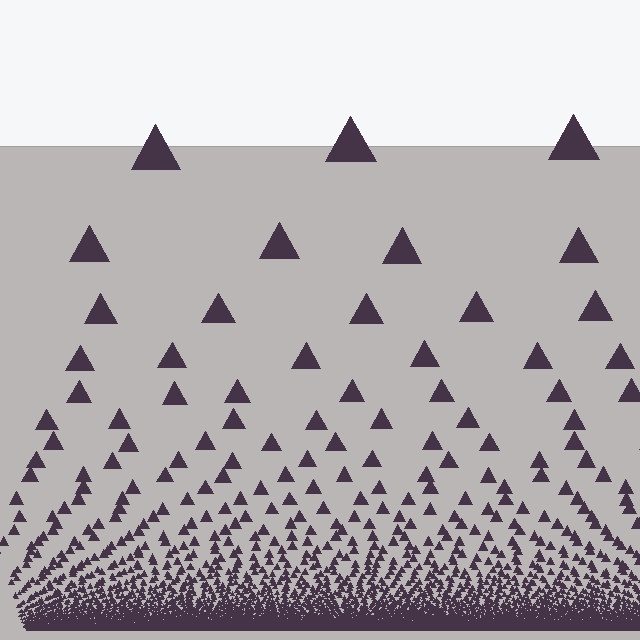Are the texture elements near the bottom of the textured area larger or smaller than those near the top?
Smaller. The gradient is inverted — elements near the bottom are smaller and denser.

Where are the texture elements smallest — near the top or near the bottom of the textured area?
Near the bottom.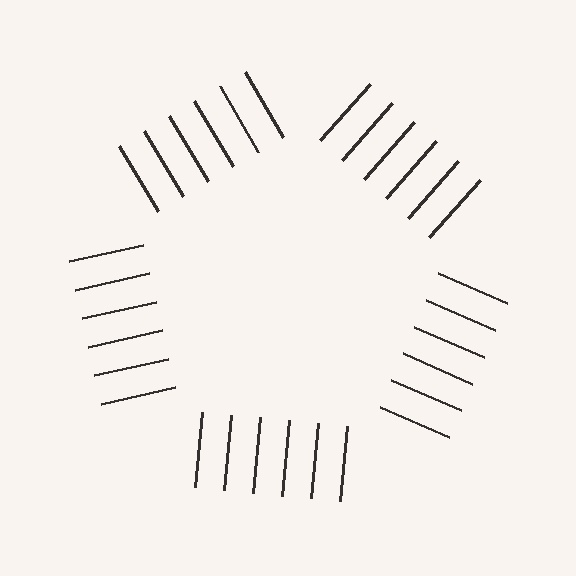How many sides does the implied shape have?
5 sides — the line-ends trace a pentagon.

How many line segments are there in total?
30 — 6 along each of the 5 edges.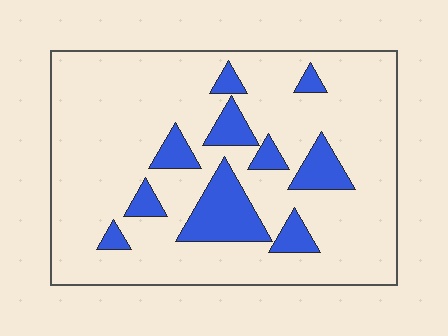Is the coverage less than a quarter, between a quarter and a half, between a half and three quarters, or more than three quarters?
Less than a quarter.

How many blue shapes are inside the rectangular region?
10.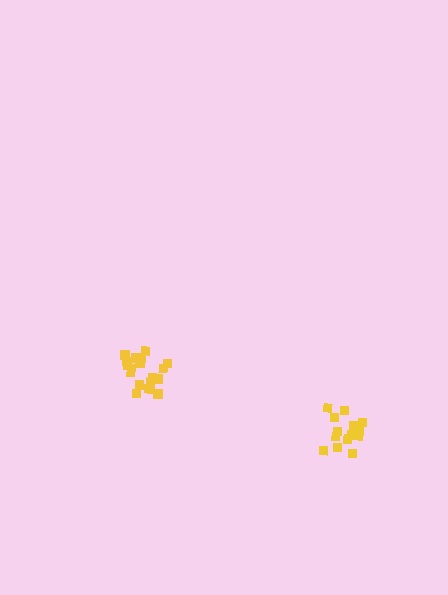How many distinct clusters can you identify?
There are 2 distinct clusters.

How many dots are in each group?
Group 1: 15 dots, Group 2: 19 dots (34 total).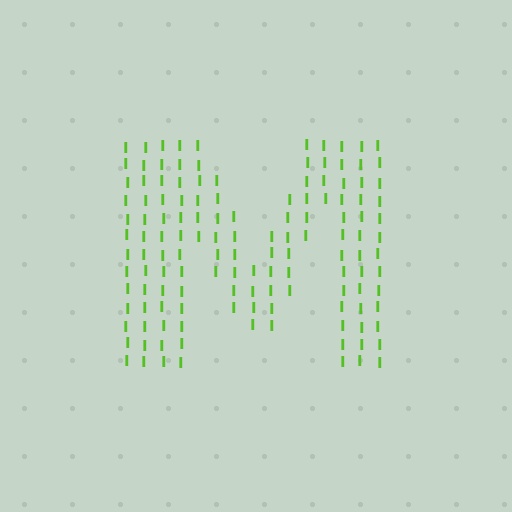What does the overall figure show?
The overall figure shows the letter M.